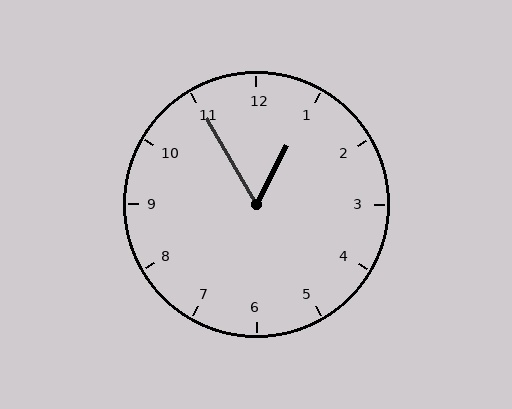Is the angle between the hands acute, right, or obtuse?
It is acute.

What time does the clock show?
12:55.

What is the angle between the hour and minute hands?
Approximately 58 degrees.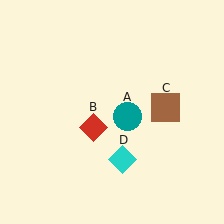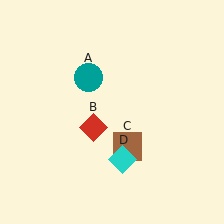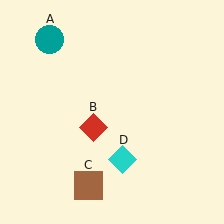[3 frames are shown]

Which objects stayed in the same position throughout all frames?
Red diamond (object B) and cyan diamond (object D) remained stationary.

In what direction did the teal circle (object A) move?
The teal circle (object A) moved up and to the left.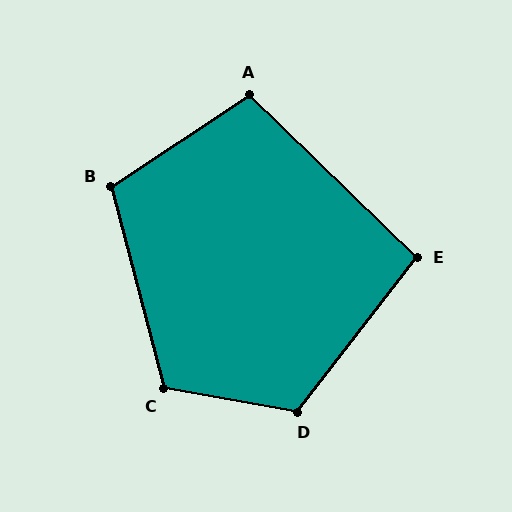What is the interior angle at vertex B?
Approximately 109 degrees (obtuse).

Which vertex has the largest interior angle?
D, at approximately 118 degrees.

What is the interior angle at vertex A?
Approximately 102 degrees (obtuse).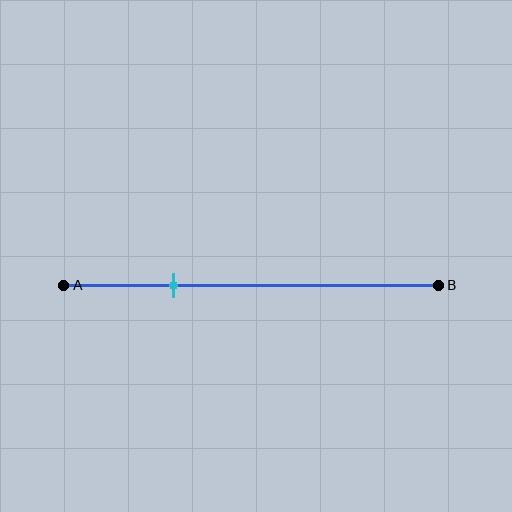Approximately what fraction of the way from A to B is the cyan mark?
The cyan mark is approximately 30% of the way from A to B.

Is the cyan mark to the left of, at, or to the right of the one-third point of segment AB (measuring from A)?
The cyan mark is to the left of the one-third point of segment AB.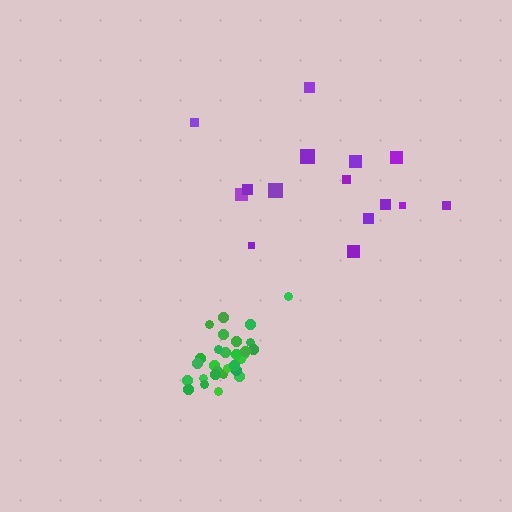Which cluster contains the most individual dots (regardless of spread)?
Green (30).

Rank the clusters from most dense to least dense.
green, purple.